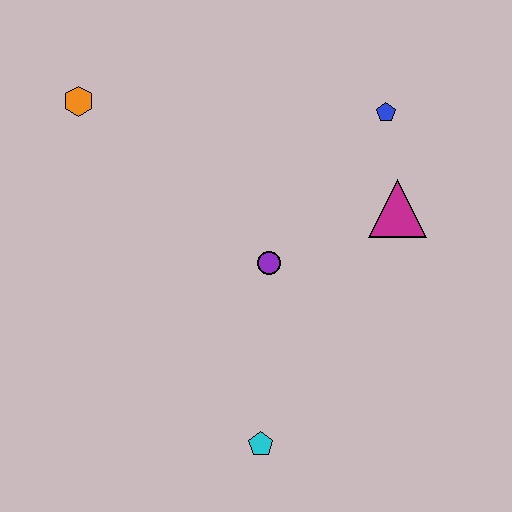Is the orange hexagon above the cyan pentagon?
Yes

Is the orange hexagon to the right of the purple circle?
No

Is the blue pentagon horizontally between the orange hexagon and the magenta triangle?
Yes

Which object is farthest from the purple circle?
The orange hexagon is farthest from the purple circle.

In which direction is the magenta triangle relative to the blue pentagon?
The magenta triangle is below the blue pentagon.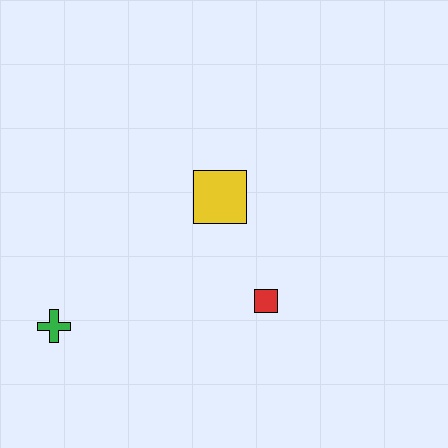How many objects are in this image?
There are 3 objects.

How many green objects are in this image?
There is 1 green object.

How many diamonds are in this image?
There are no diamonds.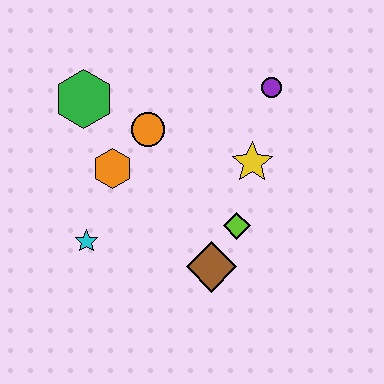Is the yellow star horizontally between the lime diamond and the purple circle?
Yes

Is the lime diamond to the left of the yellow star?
Yes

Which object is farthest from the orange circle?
The brown diamond is farthest from the orange circle.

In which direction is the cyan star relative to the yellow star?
The cyan star is to the left of the yellow star.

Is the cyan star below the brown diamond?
No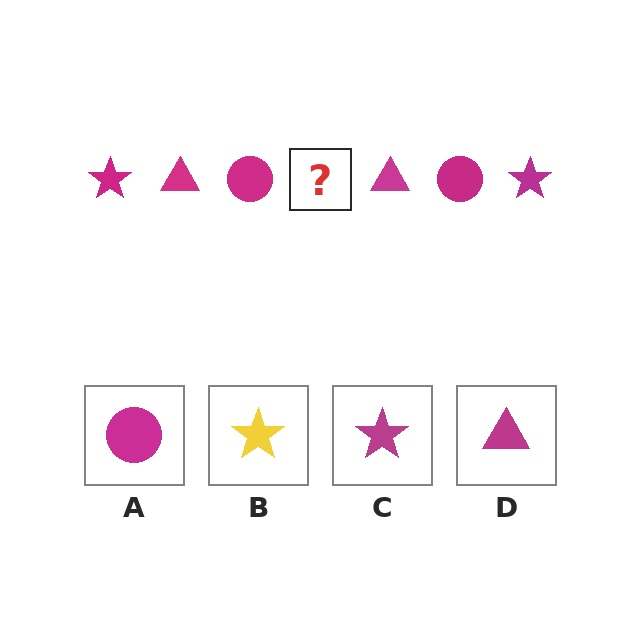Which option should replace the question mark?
Option C.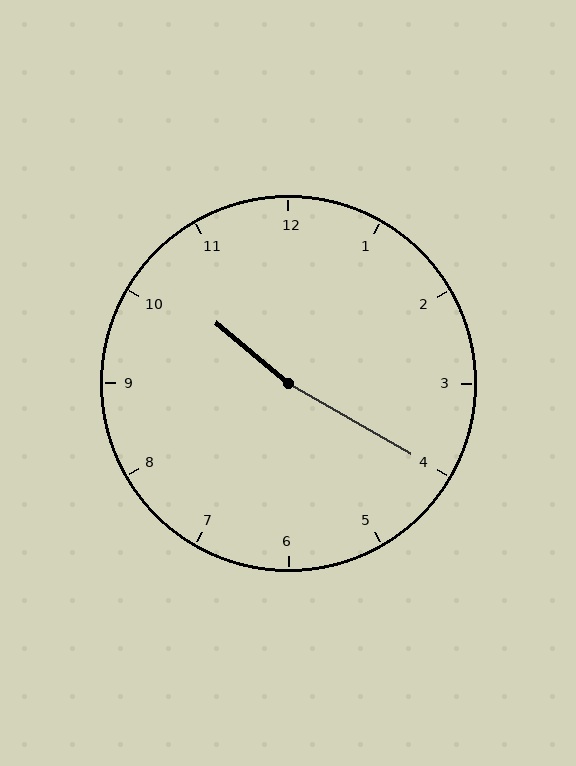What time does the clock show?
10:20.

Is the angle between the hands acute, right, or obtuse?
It is obtuse.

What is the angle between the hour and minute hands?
Approximately 170 degrees.